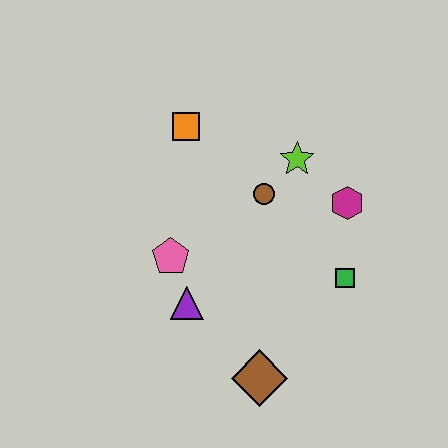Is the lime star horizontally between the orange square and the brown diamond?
No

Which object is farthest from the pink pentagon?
The magenta hexagon is farthest from the pink pentagon.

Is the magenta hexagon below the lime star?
Yes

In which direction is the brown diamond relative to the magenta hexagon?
The brown diamond is below the magenta hexagon.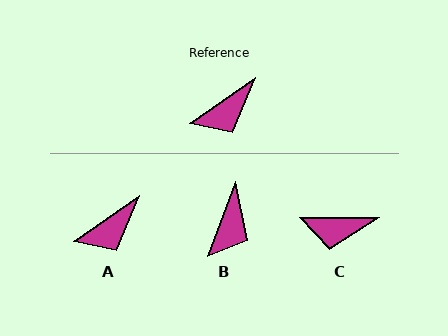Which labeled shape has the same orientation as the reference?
A.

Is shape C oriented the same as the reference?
No, it is off by about 34 degrees.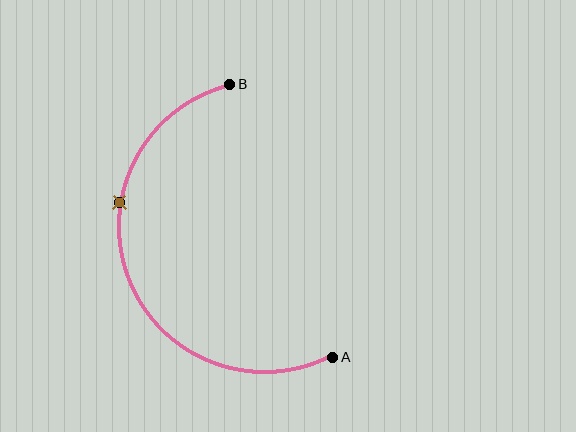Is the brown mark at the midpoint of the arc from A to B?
No. The brown mark lies on the arc but is closer to endpoint B. The arc midpoint would be at the point on the curve equidistant along the arc from both A and B.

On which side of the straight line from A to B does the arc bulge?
The arc bulges to the left of the straight line connecting A and B.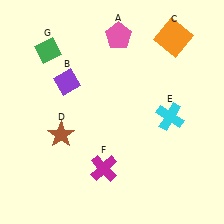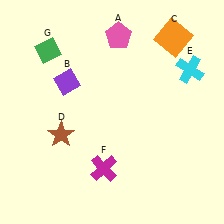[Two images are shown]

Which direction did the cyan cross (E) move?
The cyan cross (E) moved up.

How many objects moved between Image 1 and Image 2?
1 object moved between the two images.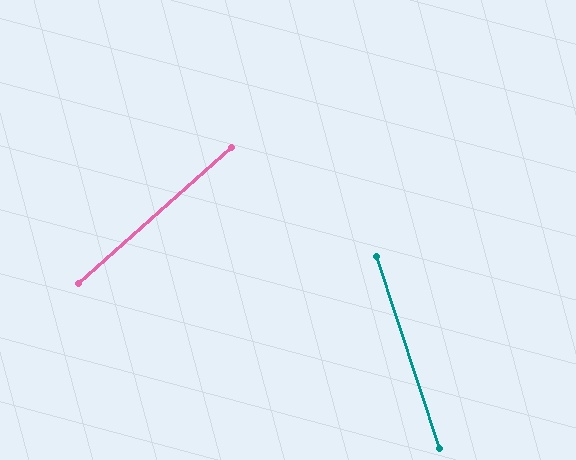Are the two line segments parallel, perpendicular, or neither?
Neither parallel nor perpendicular — they differ by about 66°.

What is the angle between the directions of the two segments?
Approximately 66 degrees.